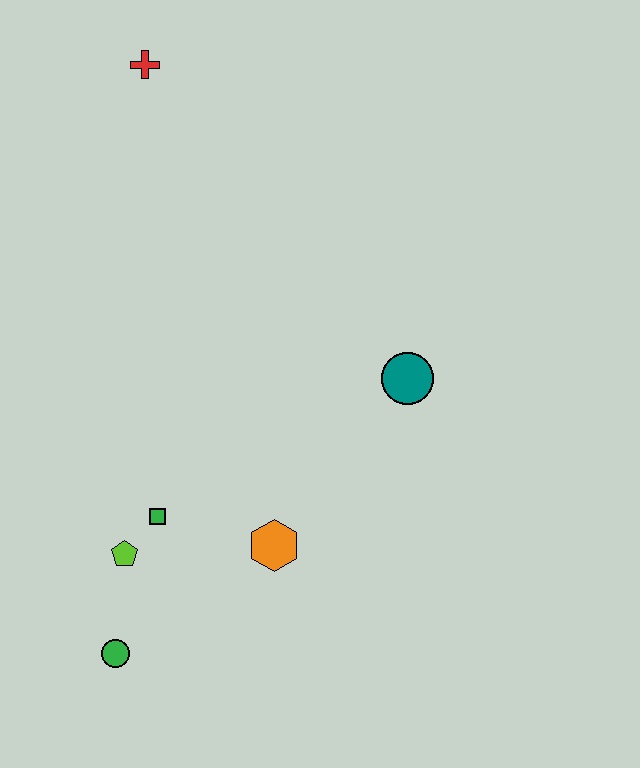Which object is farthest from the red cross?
The green circle is farthest from the red cross.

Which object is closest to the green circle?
The lime pentagon is closest to the green circle.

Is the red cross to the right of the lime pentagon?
Yes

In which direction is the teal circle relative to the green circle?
The teal circle is to the right of the green circle.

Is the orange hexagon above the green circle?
Yes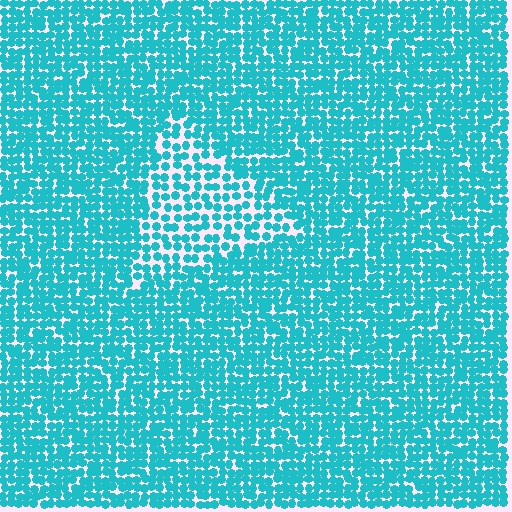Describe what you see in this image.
The image contains small cyan elements arranged at two different densities. A triangle-shaped region is visible where the elements are less densely packed than the surrounding area.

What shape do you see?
I see a triangle.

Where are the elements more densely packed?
The elements are more densely packed outside the triangle boundary.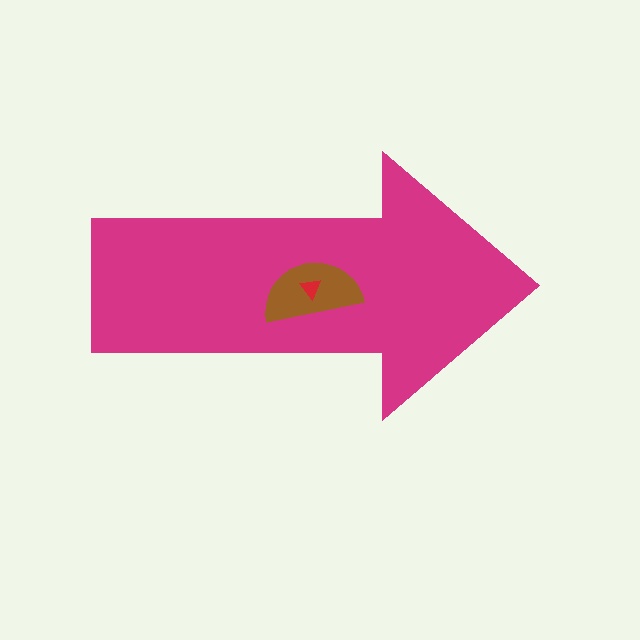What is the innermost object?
The red triangle.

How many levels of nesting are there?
3.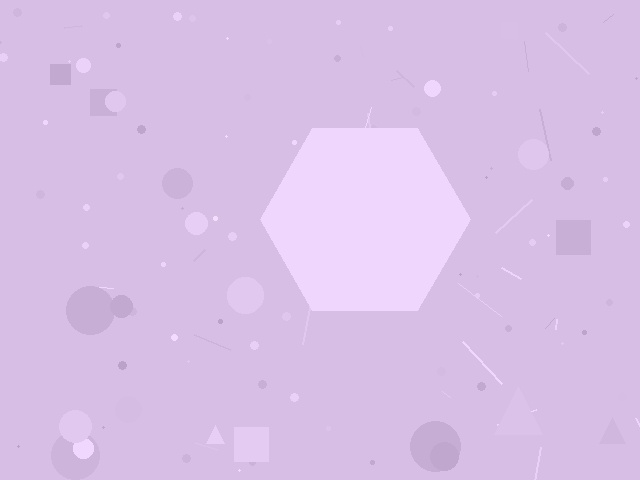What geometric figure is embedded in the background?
A hexagon is embedded in the background.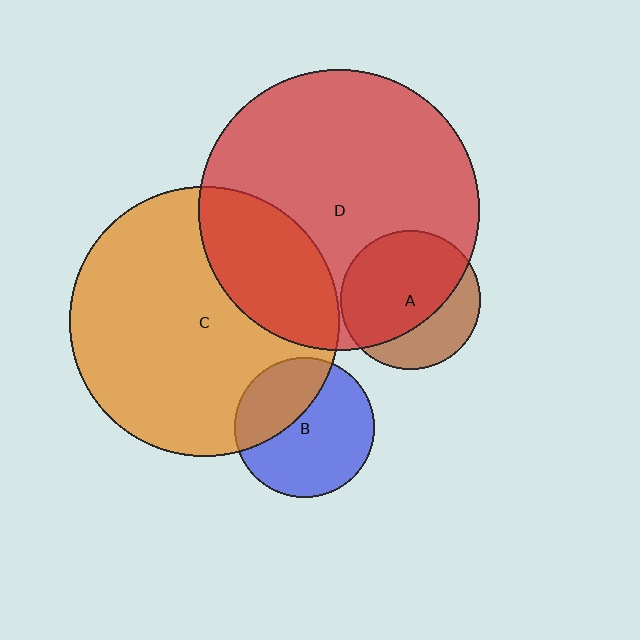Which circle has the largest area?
Circle D (red).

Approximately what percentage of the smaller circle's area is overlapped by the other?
Approximately 70%.